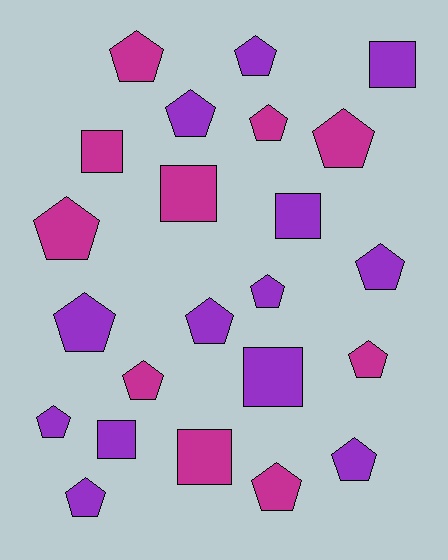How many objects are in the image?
There are 23 objects.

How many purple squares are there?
There are 4 purple squares.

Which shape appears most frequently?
Pentagon, with 16 objects.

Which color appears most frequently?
Purple, with 13 objects.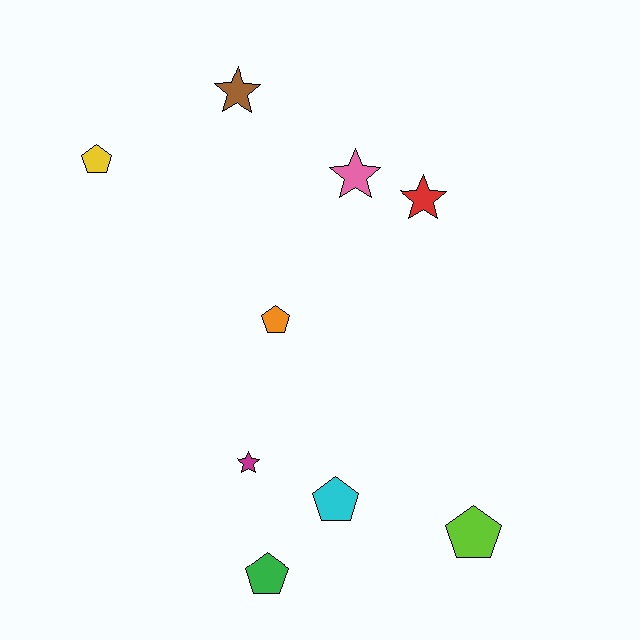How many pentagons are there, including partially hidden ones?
There are 5 pentagons.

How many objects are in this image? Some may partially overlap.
There are 9 objects.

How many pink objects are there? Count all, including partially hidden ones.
There is 1 pink object.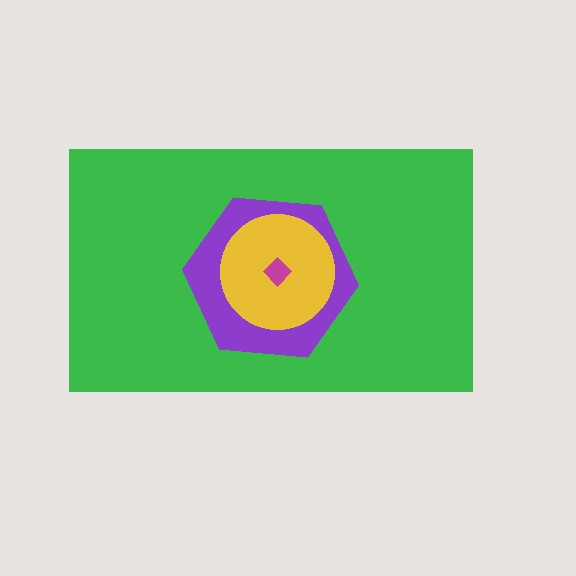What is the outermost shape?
The green rectangle.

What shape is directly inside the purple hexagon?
The yellow circle.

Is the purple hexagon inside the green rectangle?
Yes.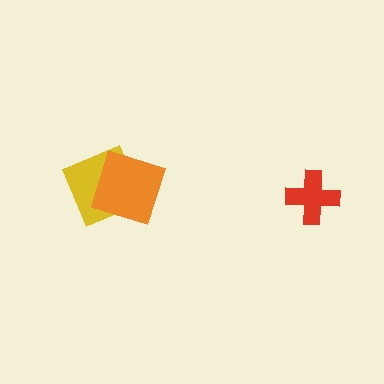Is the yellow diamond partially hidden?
Yes, it is partially covered by another shape.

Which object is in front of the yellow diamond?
The orange square is in front of the yellow diamond.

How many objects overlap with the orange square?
1 object overlaps with the orange square.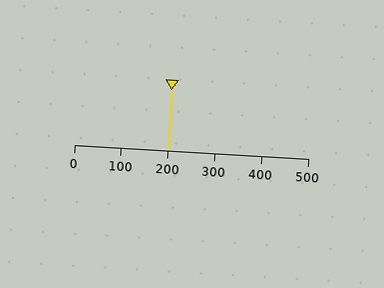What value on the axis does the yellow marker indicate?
The marker indicates approximately 200.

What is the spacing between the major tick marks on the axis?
The major ticks are spaced 100 apart.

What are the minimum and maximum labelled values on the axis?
The axis runs from 0 to 500.